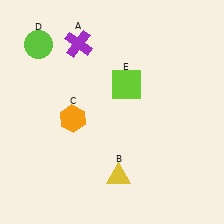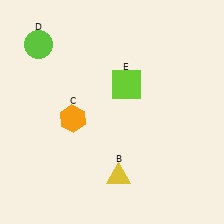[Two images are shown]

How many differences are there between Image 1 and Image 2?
There is 1 difference between the two images.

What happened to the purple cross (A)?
The purple cross (A) was removed in Image 2. It was in the top-left area of Image 1.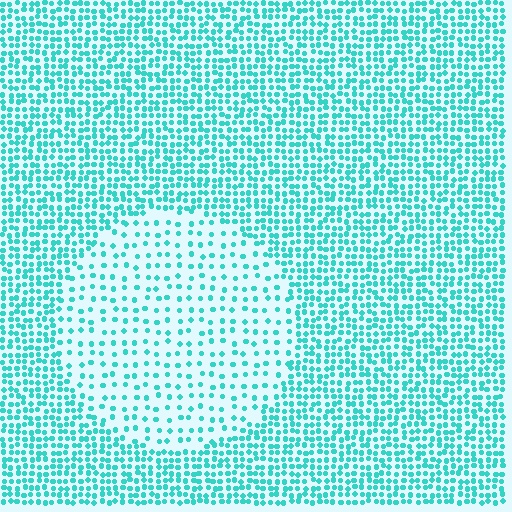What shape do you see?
I see a circle.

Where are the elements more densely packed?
The elements are more densely packed outside the circle boundary.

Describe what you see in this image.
The image contains small cyan elements arranged at two different densities. A circle-shaped region is visible where the elements are less densely packed than the surrounding area.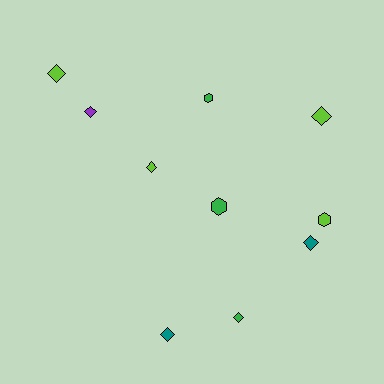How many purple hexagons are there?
There are no purple hexagons.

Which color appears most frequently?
Lime, with 4 objects.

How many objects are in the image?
There are 10 objects.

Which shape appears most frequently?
Diamond, with 7 objects.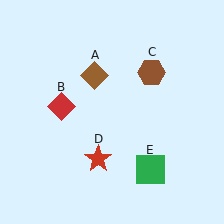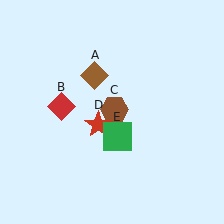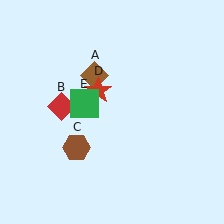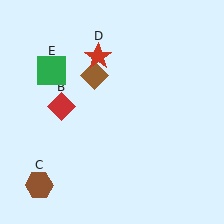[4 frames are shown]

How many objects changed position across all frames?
3 objects changed position: brown hexagon (object C), red star (object D), green square (object E).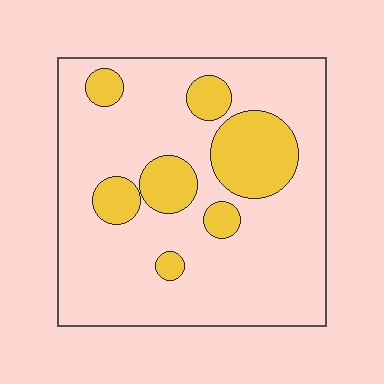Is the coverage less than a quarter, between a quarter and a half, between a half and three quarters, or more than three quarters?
Less than a quarter.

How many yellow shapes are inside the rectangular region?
7.